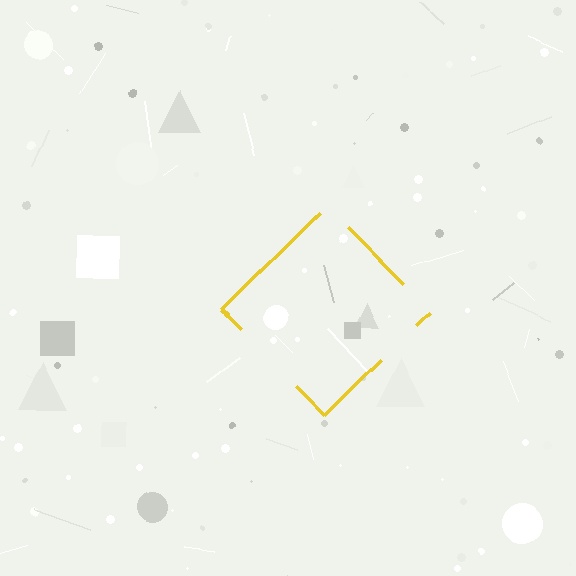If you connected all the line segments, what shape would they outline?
They would outline a diamond.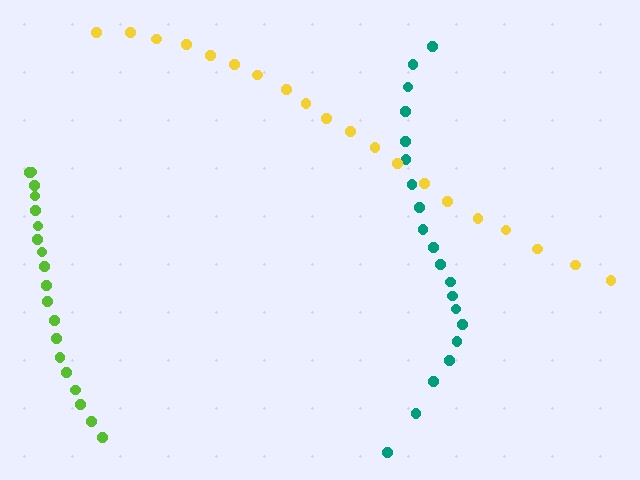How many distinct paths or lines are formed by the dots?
There are 3 distinct paths.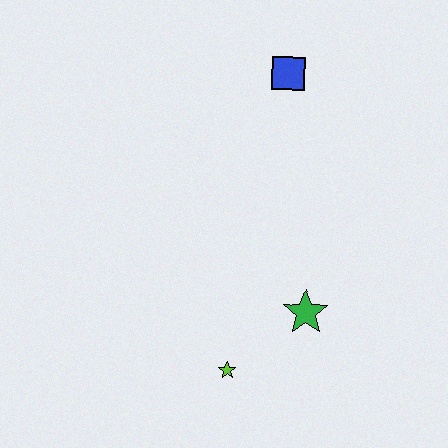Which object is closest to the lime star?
The green star is closest to the lime star.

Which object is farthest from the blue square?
The lime star is farthest from the blue square.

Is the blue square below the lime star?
No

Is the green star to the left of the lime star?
No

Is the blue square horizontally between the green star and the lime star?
Yes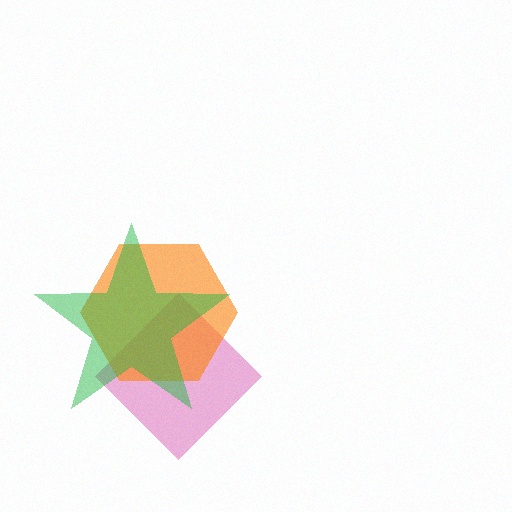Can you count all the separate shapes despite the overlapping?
Yes, there are 3 separate shapes.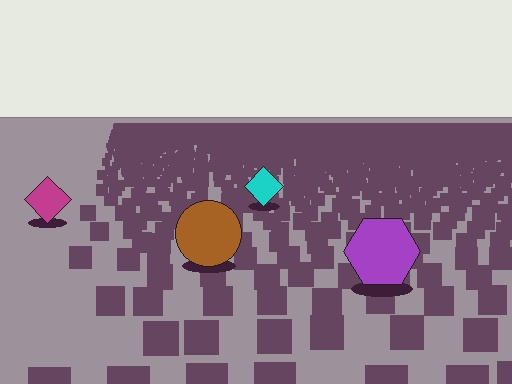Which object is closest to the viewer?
The purple hexagon is closest. The texture marks near it are larger and more spread out.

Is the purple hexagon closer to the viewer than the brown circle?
Yes. The purple hexagon is closer — you can tell from the texture gradient: the ground texture is coarser near it.